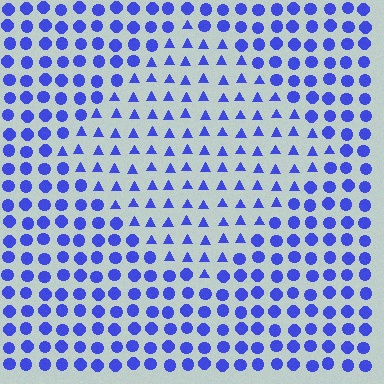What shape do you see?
I see a diamond.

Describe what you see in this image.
The image is filled with small blue elements arranged in a uniform grid. A diamond-shaped region contains triangles, while the surrounding area contains circles. The boundary is defined purely by the change in element shape.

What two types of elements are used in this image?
The image uses triangles inside the diamond region and circles outside it.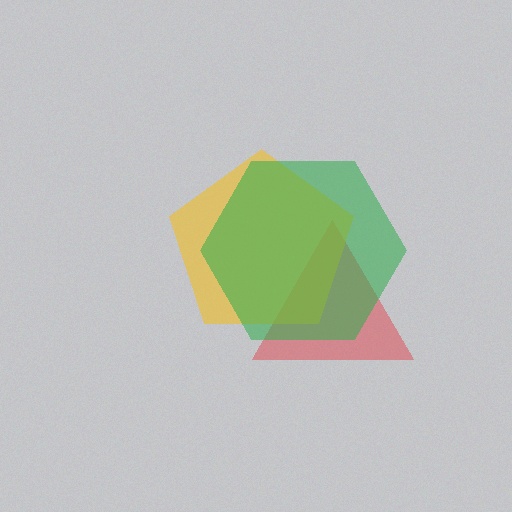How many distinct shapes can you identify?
There are 3 distinct shapes: a red triangle, a yellow pentagon, a green hexagon.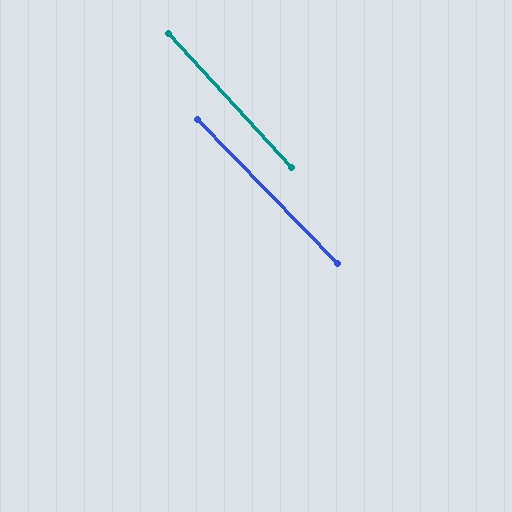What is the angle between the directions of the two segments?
Approximately 2 degrees.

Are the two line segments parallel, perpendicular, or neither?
Parallel — their directions differ by only 1.8°.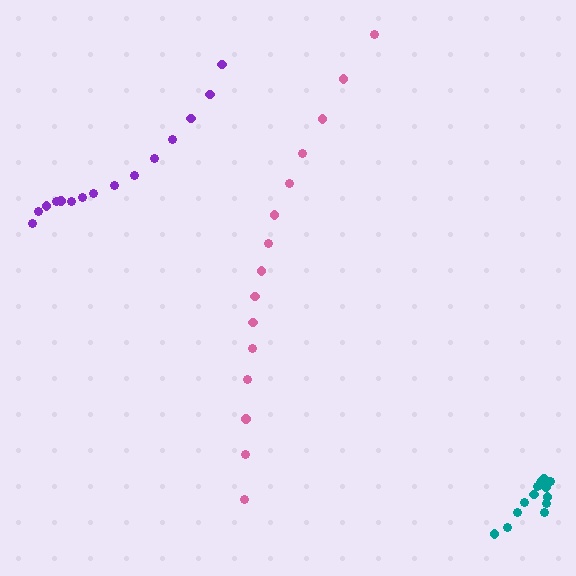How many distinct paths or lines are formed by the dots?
There are 3 distinct paths.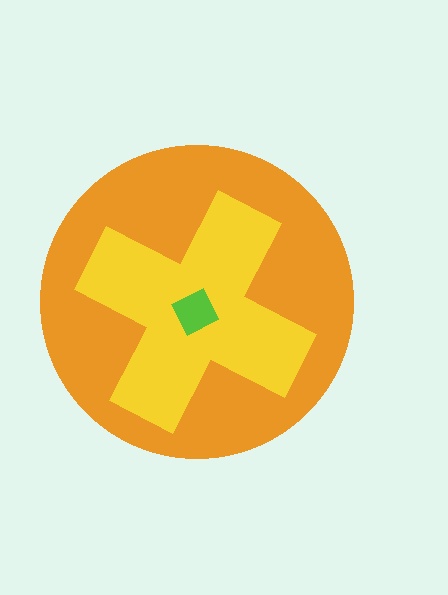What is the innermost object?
The lime square.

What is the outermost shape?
The orange circle.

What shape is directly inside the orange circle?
The yellow cross.